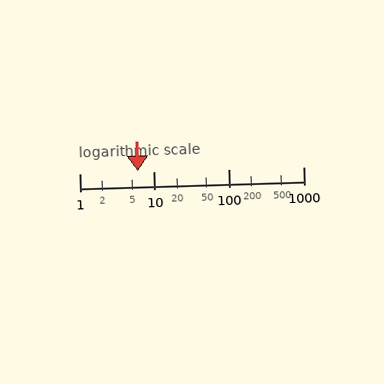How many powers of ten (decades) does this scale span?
The scale spans 3 decades, from 1 to 1000.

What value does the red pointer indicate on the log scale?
The pointer indicates approximately 6.1.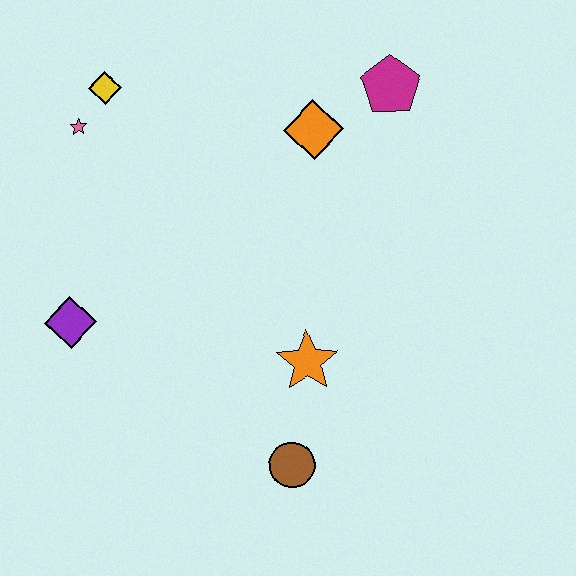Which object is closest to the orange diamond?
The magenta pentagon is closest to the orange diamond.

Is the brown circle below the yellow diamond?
Yes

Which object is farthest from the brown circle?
The yellow diamond is farthest from the brown circle.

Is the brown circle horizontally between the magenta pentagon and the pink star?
Yes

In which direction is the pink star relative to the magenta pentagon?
The pink star is to the left of the magenta pentagon.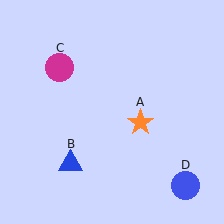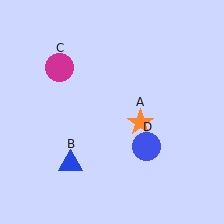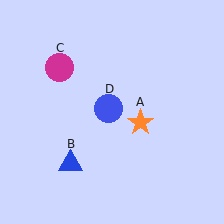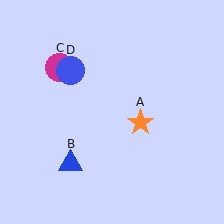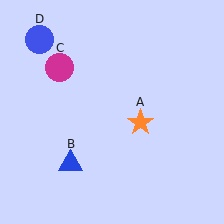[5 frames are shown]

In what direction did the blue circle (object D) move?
The blue circle (object D) moved up and to the left.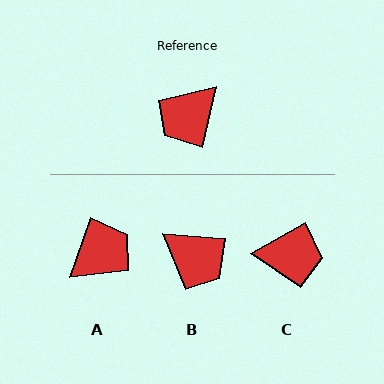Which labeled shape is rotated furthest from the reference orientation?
A, about 173 degrees away.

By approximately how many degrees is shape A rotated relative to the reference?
Approximately 173 degrees counter-clockwise.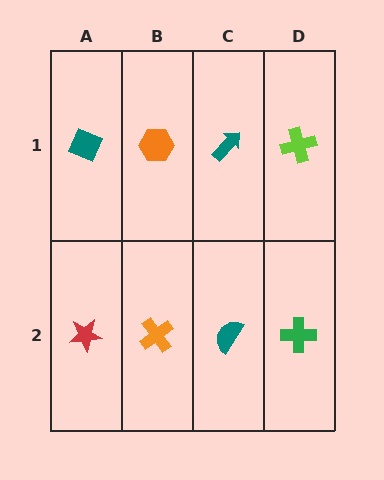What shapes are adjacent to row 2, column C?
A teal arrow (row 1, column C), an orange cross (row 2, column B), a green cross (row 2, column D).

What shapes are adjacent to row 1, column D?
A green cross (row 2, column D), a teal arrow (row 1, column C).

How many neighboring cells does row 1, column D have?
2.